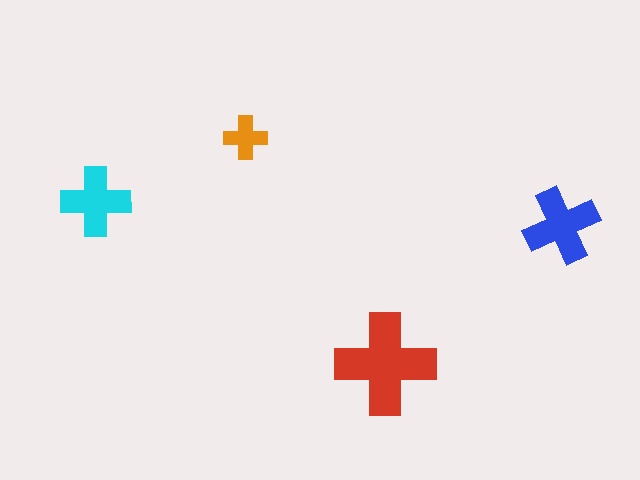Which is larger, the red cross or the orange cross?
The red one.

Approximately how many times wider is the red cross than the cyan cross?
About 1.5 times wider.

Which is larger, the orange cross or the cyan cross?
The cyan one.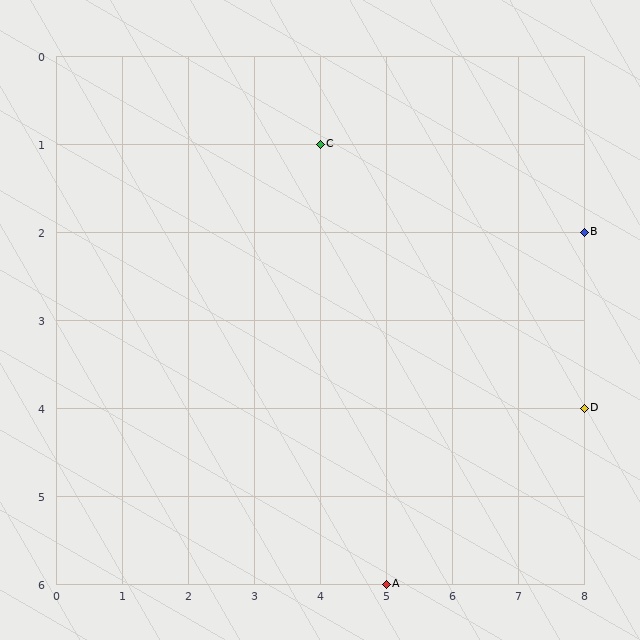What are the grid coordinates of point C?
Point C is at grid coordinates (4, 1).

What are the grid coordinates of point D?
Point D is at grid coordinates (8, 4).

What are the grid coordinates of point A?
Point A is at grid coordinates (5, 6).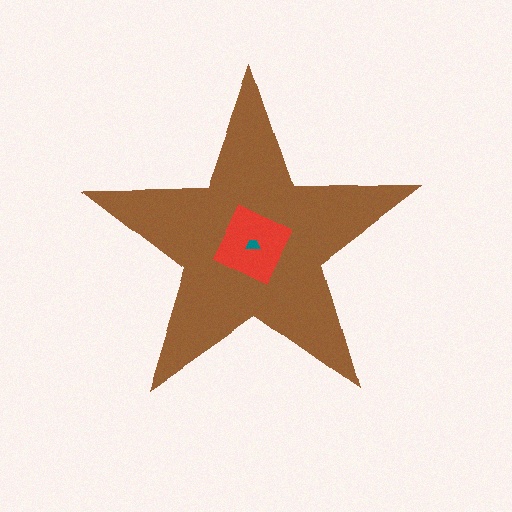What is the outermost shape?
The brown star.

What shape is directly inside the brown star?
The red square.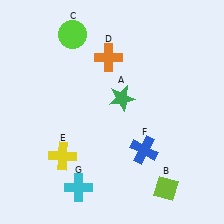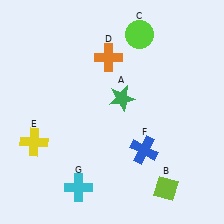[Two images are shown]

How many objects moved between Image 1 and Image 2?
2 objects moved between the two images.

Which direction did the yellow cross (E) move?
The yellow cross (E) moved left.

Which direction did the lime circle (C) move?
The lime circle (C) moved right.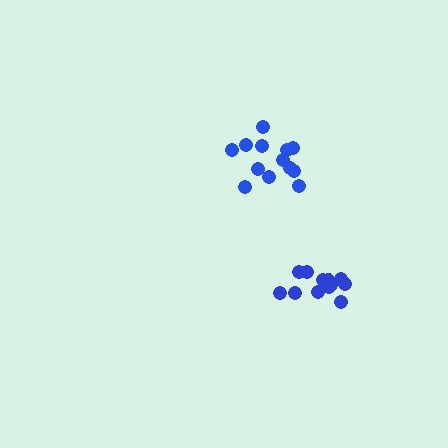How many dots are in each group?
Group 1: 14 dots, Group 2: 13 dots (27 total).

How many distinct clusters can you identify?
There are 2 distinct clusters.